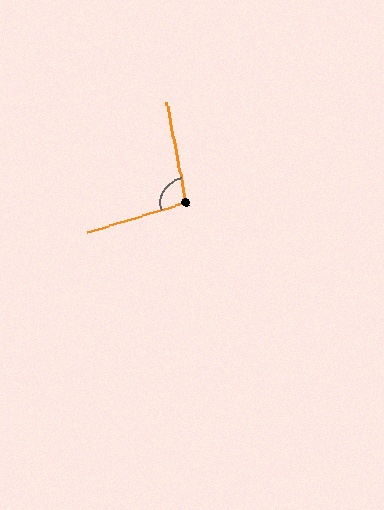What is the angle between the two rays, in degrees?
Approximately 96 degrees.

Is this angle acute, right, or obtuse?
It is obtuse.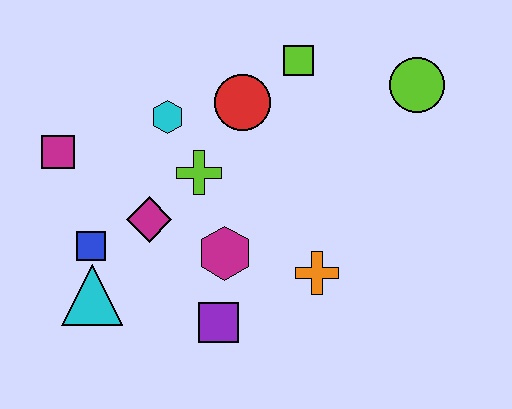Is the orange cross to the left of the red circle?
No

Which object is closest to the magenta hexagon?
The purple square is closest to the magenta hexagon.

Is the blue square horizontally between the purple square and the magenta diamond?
No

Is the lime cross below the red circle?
Yes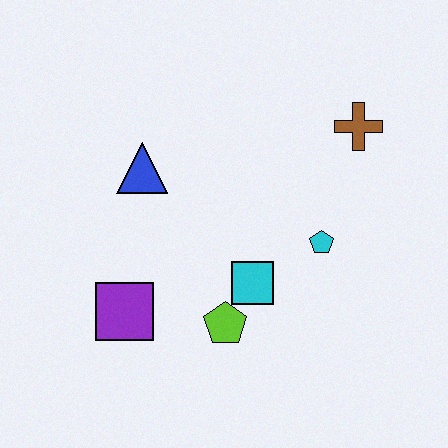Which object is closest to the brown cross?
The cyan pentagon is closest to the brown cross.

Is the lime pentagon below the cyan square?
Yes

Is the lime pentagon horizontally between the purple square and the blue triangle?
No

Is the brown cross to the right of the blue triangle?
Yes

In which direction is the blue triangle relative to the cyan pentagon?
The blue triangle is to the left of the cyan pentagon.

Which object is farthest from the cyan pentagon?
The purple square is farthest from the cyan pentagon.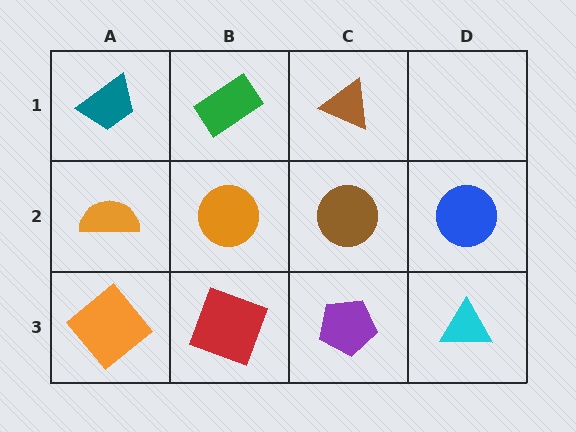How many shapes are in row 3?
4 shapes.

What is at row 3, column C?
A purple pentagon.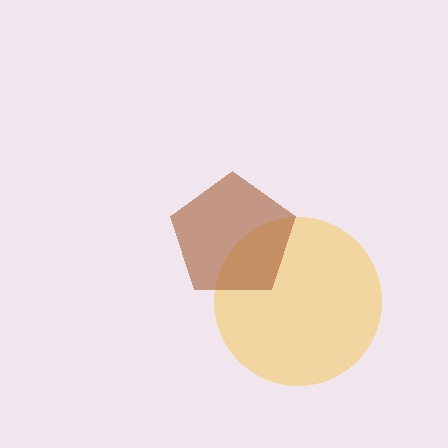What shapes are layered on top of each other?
The layered shapes are: a yellow circle, a brown pentagon.